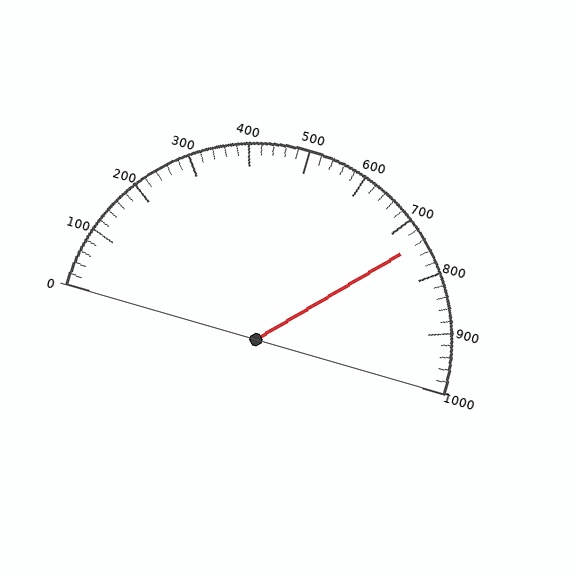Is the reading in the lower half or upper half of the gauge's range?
The reading is in the upper half of the range (0 to 1000).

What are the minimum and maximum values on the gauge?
The gauge ranges from 0 to 1000.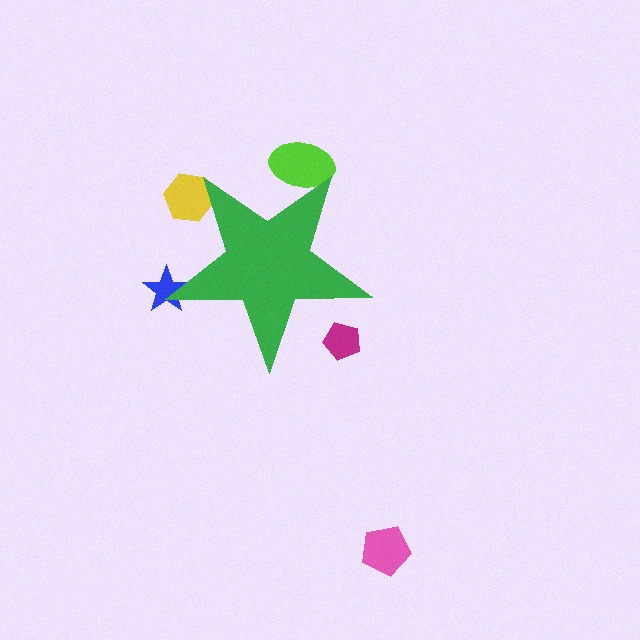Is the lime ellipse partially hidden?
Yes, the lime ellipse is partially hidden behind the green star.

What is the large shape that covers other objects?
A green star.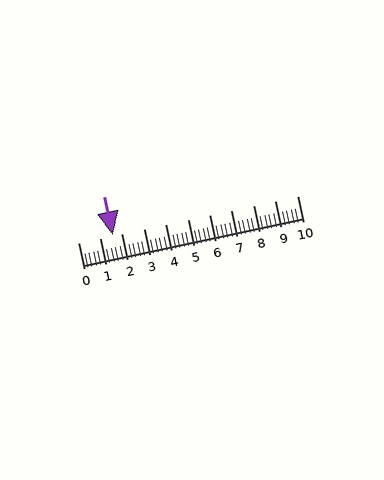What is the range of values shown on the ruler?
The ruler shows values from 0 to 10.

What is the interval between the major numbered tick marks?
The major tick marks are spaced 1 units apart.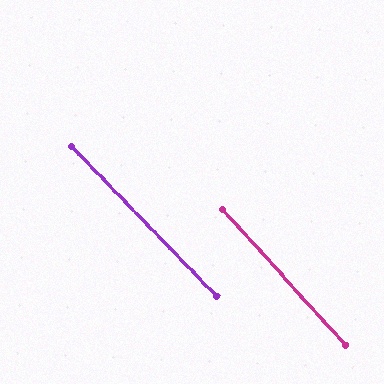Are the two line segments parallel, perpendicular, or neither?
Parallel — their directions differ by only 1.9°.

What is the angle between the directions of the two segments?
Approximately 2 degrees.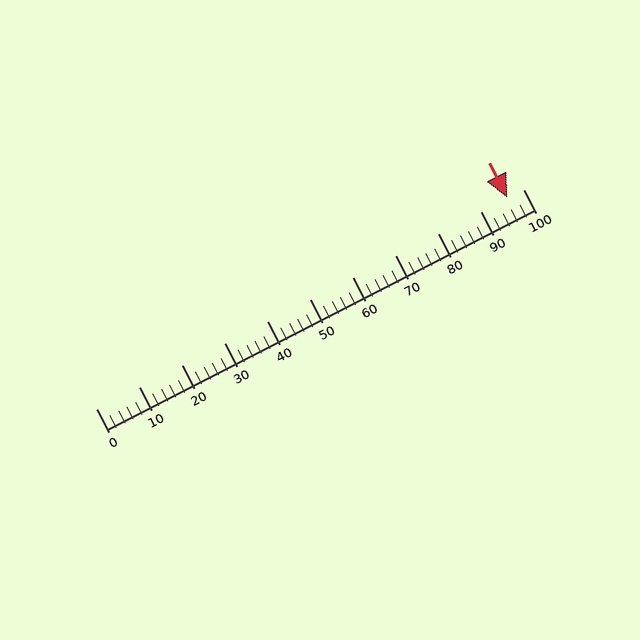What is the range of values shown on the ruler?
The ruler shows values from 0 to 100.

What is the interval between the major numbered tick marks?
The major tick marks are spaced 10 units apart.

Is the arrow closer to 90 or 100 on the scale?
The arrow is closer to 100.